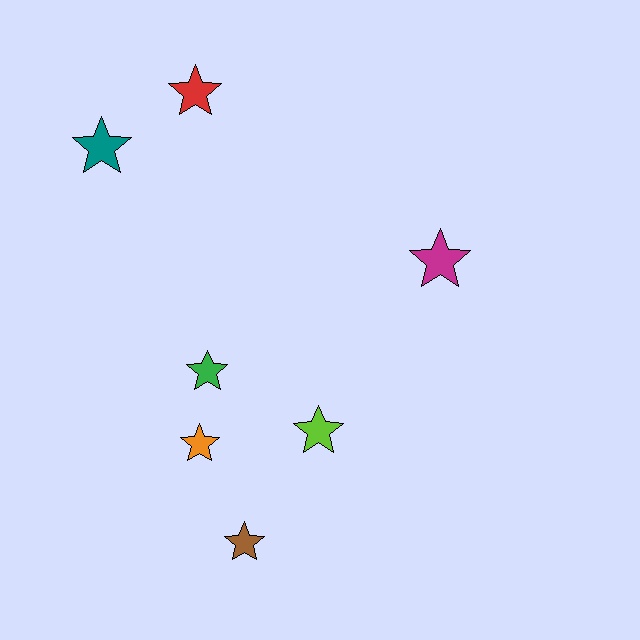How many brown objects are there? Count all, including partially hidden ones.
There is 1 brown object.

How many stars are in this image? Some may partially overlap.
There are 7 stars.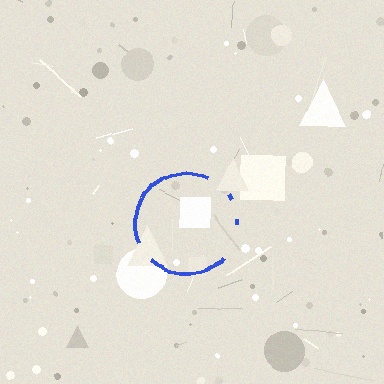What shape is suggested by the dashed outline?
The dashed outline suggests a circle.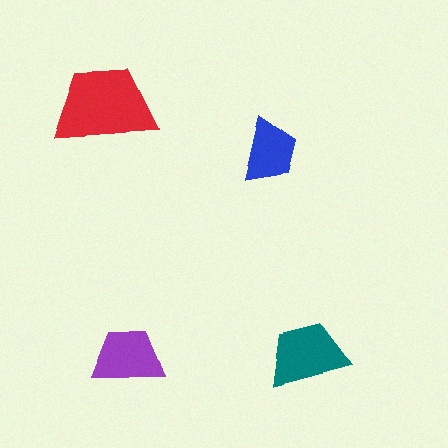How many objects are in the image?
There are 4 objects in the image.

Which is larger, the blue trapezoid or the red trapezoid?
The red one.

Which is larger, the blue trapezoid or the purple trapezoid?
The purple one.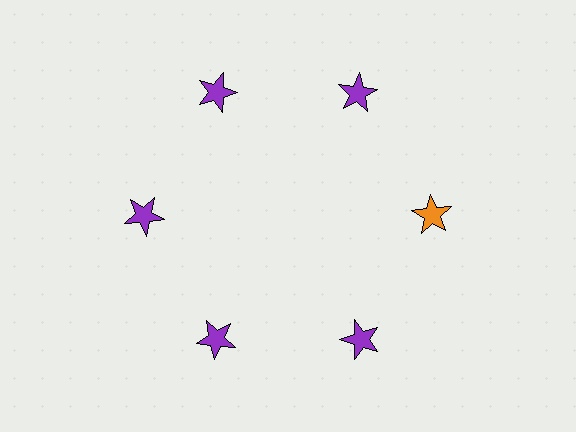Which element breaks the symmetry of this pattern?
The orange star at roughly the 3 o'clock position breaks the symmetry. All other shapes are purple stars.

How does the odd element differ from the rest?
It has a different color: orange instead of purple.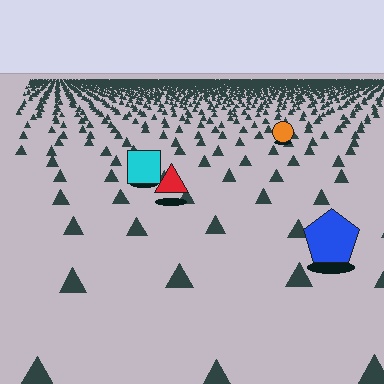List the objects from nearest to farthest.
From nearest to farthest: the blue pentagon, the red triangle, the cyan square, the orange circle.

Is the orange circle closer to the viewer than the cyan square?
No. The cyan square is closer — you can tell from the texture gradient: the ground texture is coarser near it.